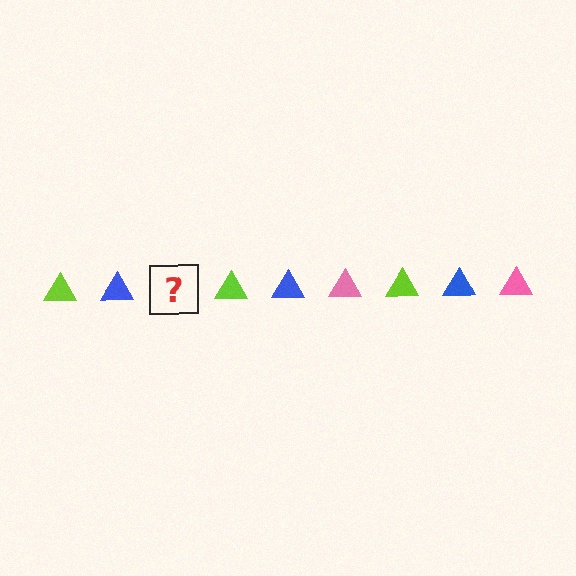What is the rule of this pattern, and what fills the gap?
The rule is that the pattern cycles through lime, blue, pink triangles. The gap should be filled with a pink triangle.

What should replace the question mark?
The question mark should be replaced with a pink triangle.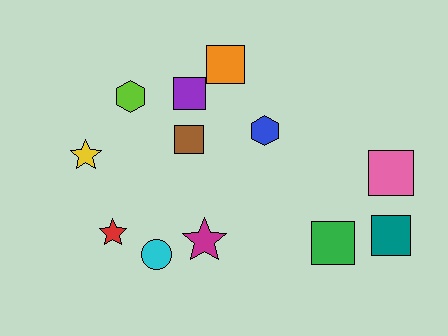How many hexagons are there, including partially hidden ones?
There are 2 hexagons.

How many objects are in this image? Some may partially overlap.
There are 12 objects.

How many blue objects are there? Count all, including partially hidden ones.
There is 1 blue object.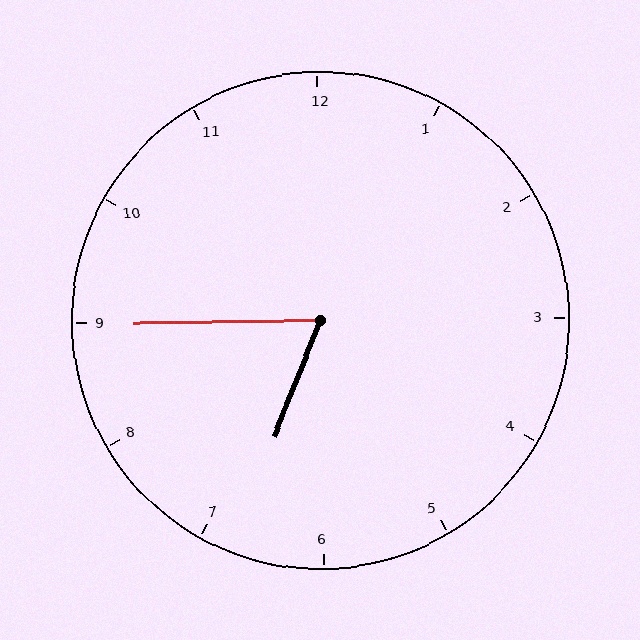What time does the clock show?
6:45.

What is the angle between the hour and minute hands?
Approximately 68 degrees.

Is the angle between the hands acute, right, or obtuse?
It is acute.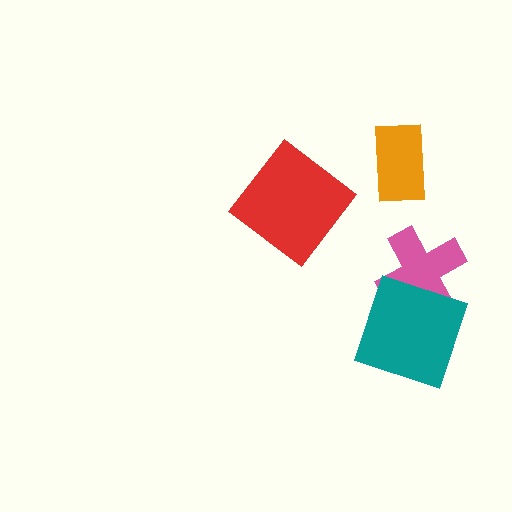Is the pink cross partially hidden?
Yes, it is partially covered by another shape.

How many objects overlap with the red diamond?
0 objects overlap with the red diamond.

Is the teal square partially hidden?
No, no other shape covers it.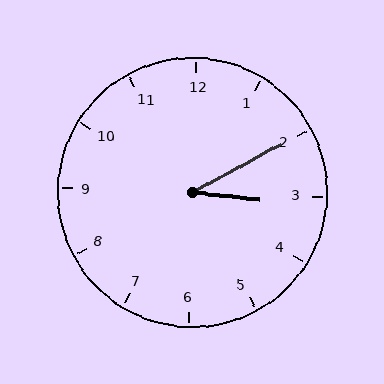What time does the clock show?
3:10.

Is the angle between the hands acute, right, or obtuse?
It is acute.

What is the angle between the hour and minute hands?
Approximately 35 degrees.